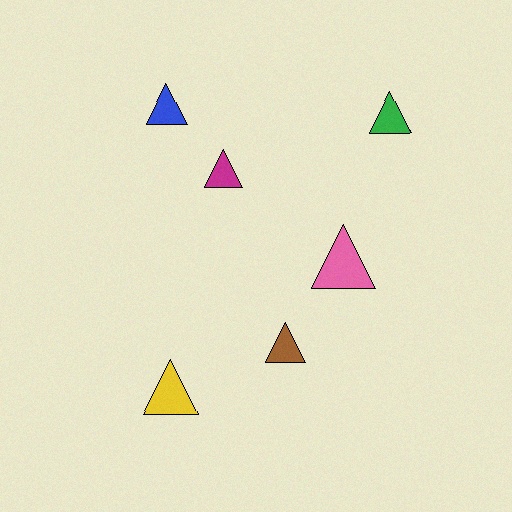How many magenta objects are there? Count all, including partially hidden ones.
There is 1 magenta object.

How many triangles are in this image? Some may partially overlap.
There are 6 triangles.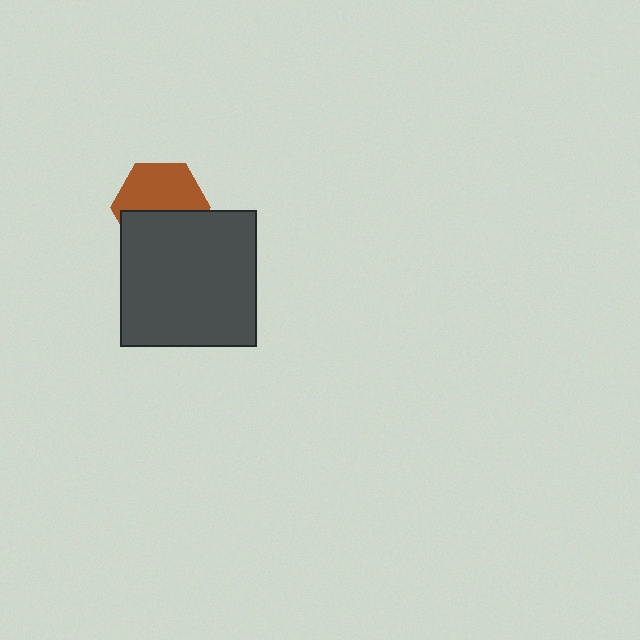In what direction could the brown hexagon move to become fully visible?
The brown hexagon could move up. That would shift it out from behind the dark gray square entirely.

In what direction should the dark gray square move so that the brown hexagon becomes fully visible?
The dark gray square should move down. That is the shortest direction to clear the overlap and leave the brown hexagon fully visible.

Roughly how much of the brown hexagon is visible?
About half of it is visible (roughly 54%).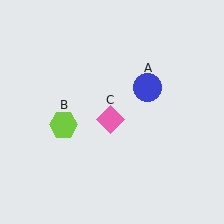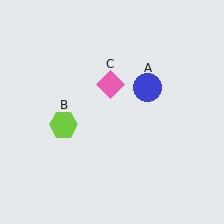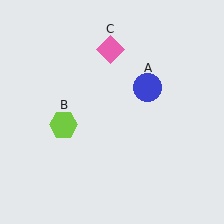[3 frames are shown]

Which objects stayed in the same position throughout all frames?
Blue circle (object A) and lime hexagon (object B) remained stationary.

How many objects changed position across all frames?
1 object changed position: pink diamond (object C).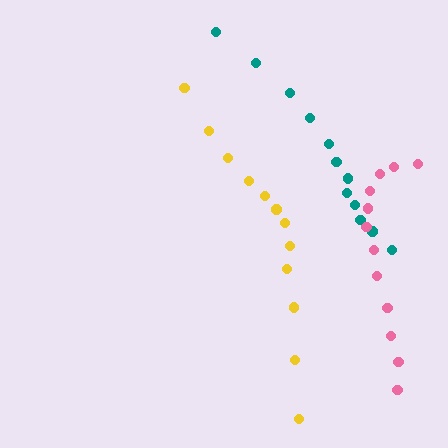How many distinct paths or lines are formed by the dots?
There are 3 distinct paths.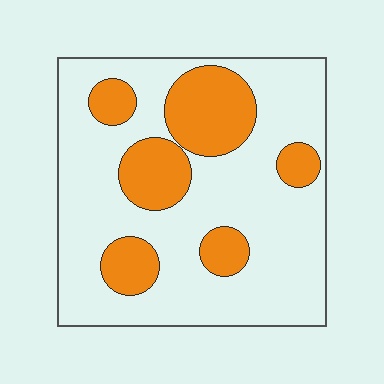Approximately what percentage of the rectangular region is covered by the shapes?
Approximately 25%.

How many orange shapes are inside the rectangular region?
6.